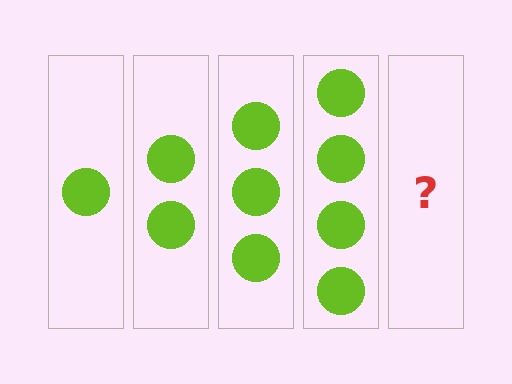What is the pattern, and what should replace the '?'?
The pattern is that each step adds one more circle. The '?' should be 5 circles.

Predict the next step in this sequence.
The next step is 5 circles.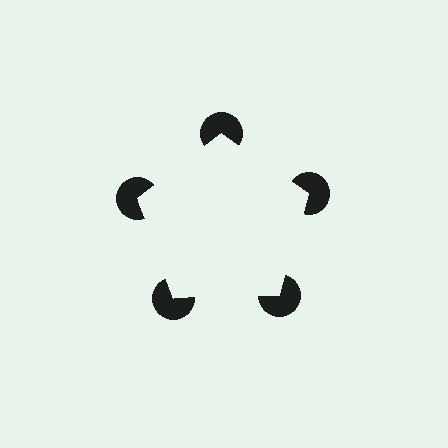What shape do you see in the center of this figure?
An illusory pentagon — its edges are inferred from the aligned wedge cuts in the pac-man discs, not physically drawn.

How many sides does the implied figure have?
5 sides.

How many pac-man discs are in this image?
There are 5 — one at each vertex of the illusory pentagon.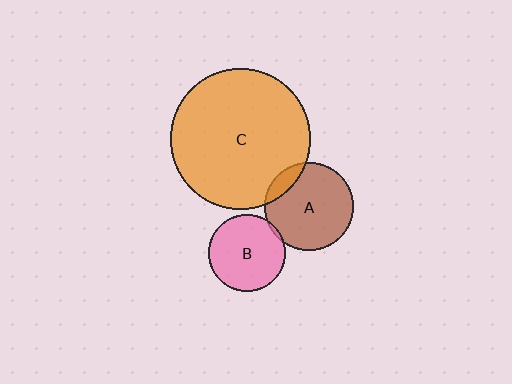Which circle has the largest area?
Circle C (orange).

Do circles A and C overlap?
Yes.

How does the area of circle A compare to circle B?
Approximately 1.3 times.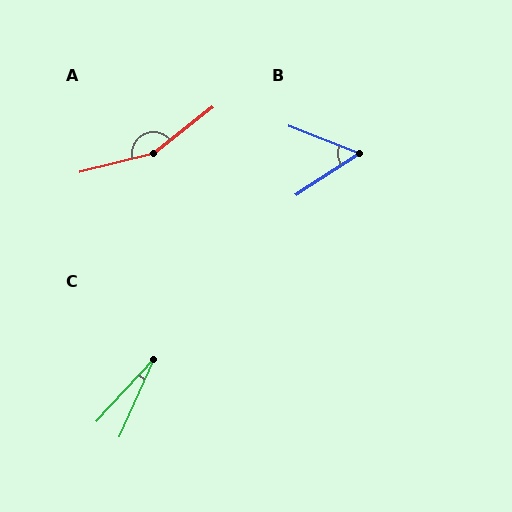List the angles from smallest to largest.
C (19°), B (54°), A (156°).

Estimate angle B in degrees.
Approximately 54 degrees.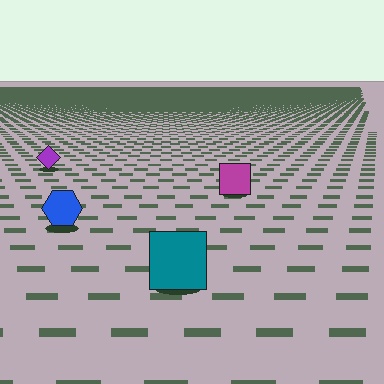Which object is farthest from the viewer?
The purple diamond is farthest from the viewer. It appears smaller and the ground texture around it is denser.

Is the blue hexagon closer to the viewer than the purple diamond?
Yes. The blue hexagon is closer — you can tell from the texture gradient: the ground texture is coarser near it.